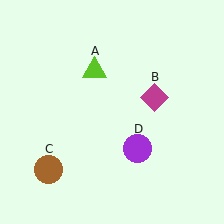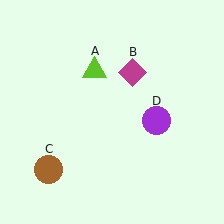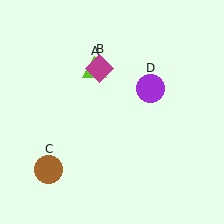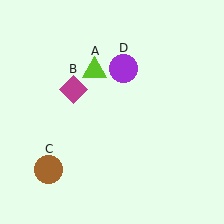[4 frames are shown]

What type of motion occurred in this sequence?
The magenta diamond (object B), purple circle (object D) rotated counterclockwise around the center of the scene.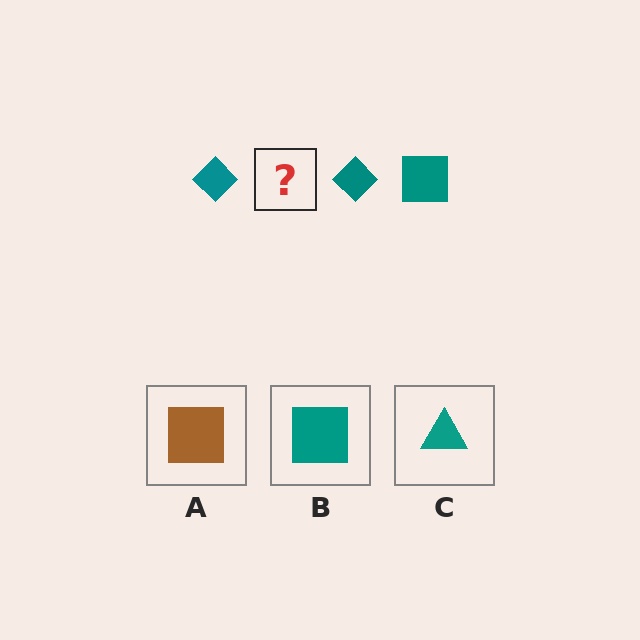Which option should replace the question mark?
Option B.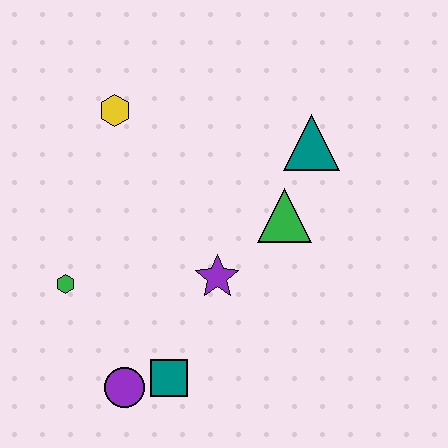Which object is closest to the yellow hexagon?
The green hexagon is closest to the yellow hexagon.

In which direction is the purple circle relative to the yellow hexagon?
The purple circle is below the yellow hexagon.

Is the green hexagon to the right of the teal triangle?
No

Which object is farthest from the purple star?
The yellow hexagon is farthest from the purple star.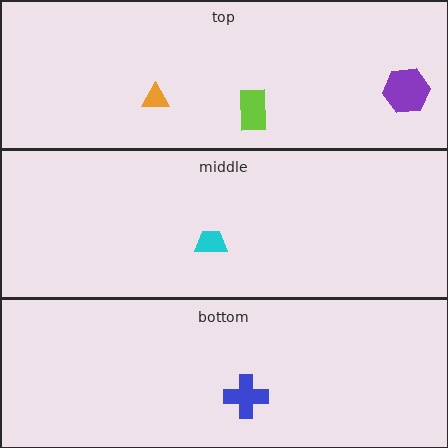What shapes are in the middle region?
The cyan trapezoid.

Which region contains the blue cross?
The bottom region.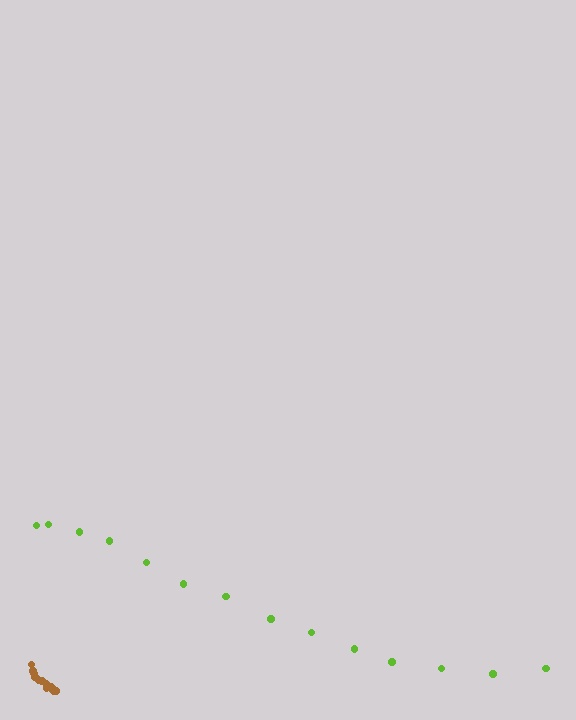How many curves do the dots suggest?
There are 2 distinct paths.